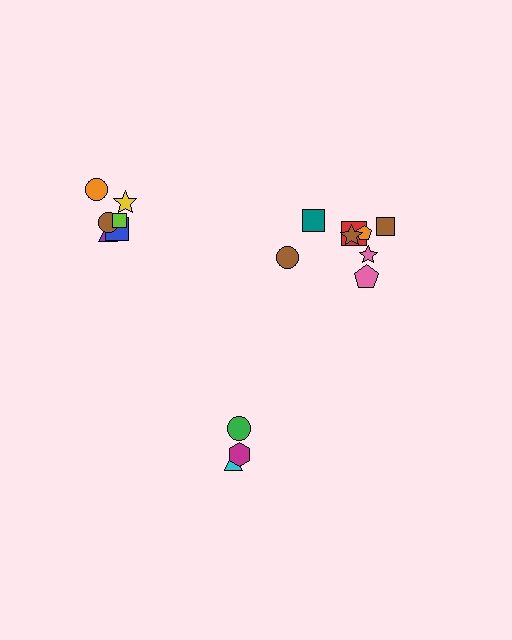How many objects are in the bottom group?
There are 3 objects.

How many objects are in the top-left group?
There are 6 objects.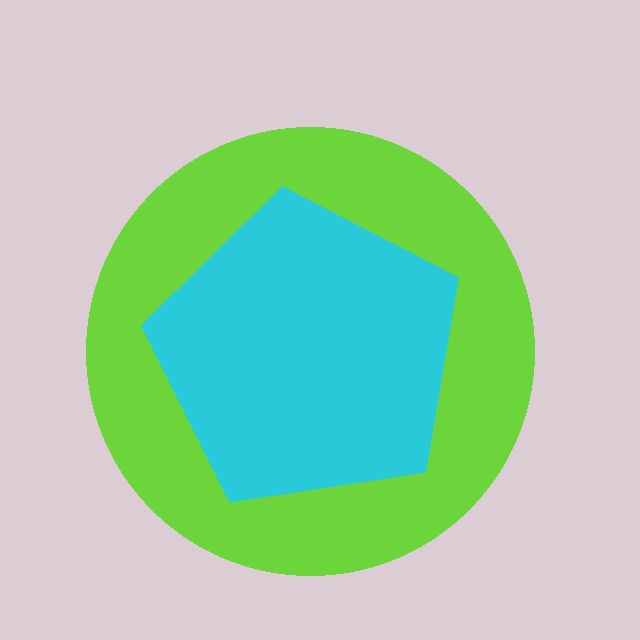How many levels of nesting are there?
2.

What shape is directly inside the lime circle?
The cyan pentagon.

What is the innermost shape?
The cyan pentagon.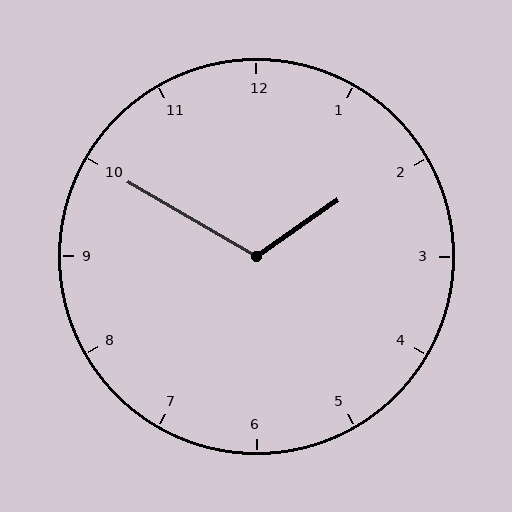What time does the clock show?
1:50.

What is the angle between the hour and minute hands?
Approximately 115 degrees.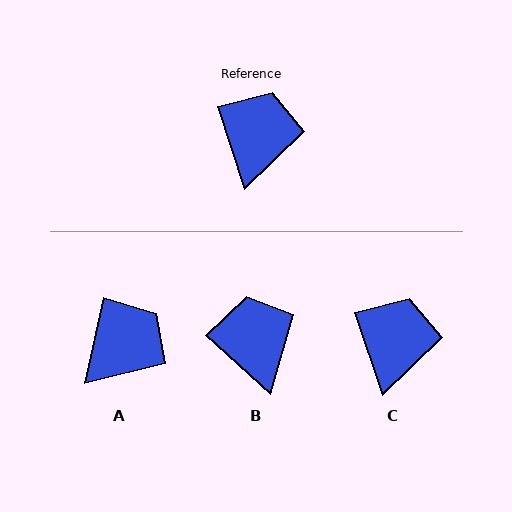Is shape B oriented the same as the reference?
No, it is off by about 29 degrees.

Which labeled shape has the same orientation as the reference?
C.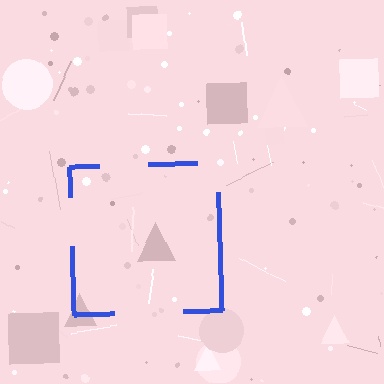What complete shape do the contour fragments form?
The contour fragments form a square.